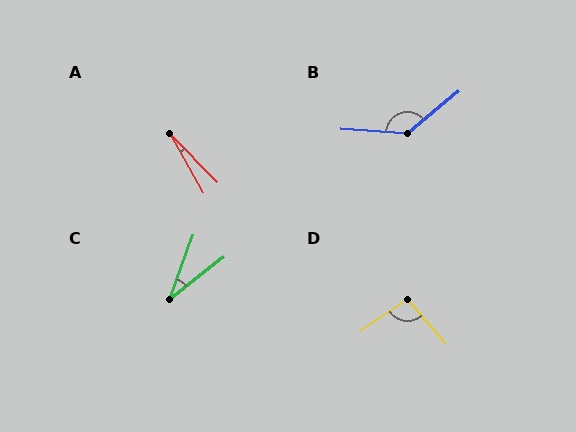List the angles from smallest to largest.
A (15°), C (32°), D (97°), B (136°).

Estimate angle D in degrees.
Approximately 97 degrees.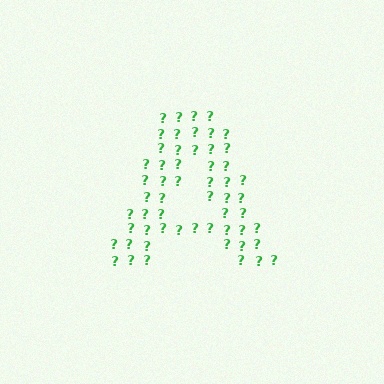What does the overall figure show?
The overall figure shows the letter A.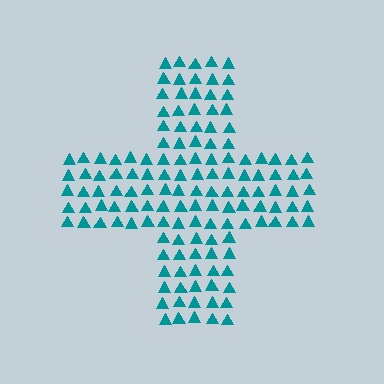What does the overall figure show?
The overall figure shows a cross.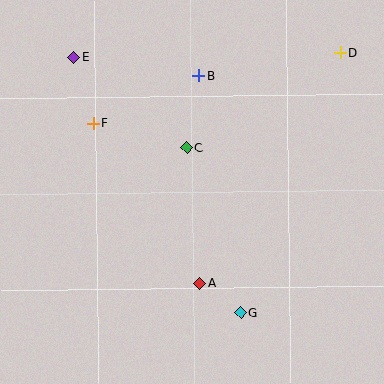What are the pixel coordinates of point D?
Point D is at (340, 53).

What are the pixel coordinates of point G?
Point G is at (241, 313).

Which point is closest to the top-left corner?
Point E is closest to the top-left corner.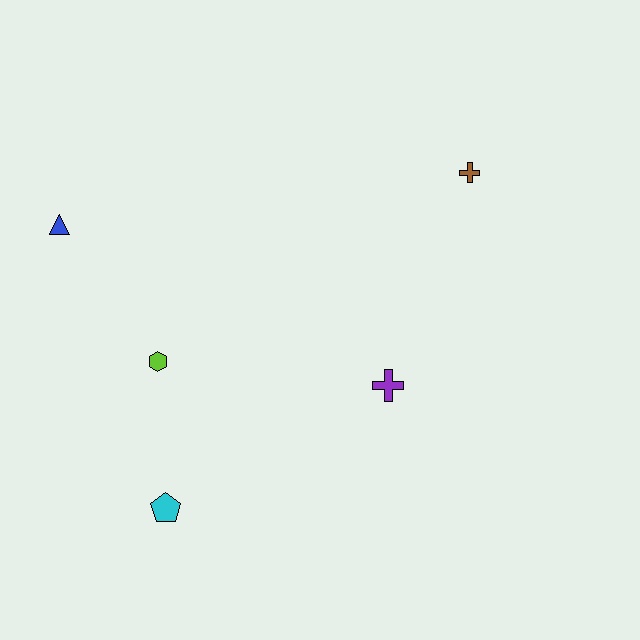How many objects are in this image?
There are 5 objects.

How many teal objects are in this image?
There are no teal objects.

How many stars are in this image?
There are no stars.